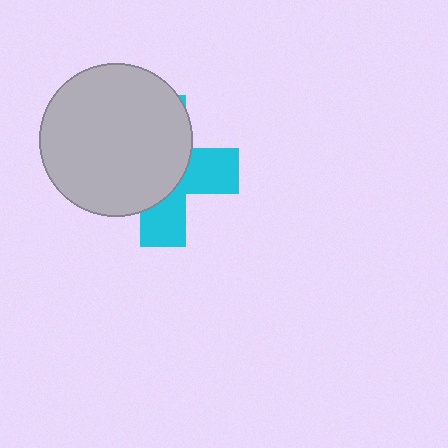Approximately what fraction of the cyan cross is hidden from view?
Roughly 61% of the cyan cross is hidden behind the light gray circle.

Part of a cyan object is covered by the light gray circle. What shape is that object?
It is a cross.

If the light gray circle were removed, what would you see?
You would see the complete cyan cross.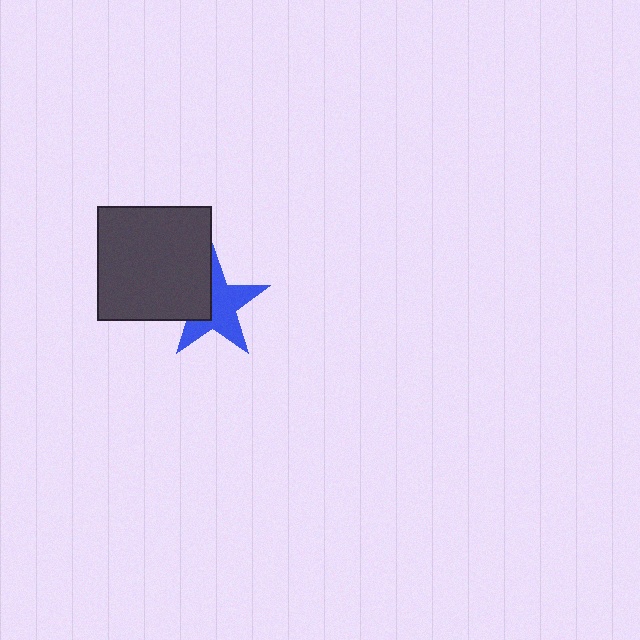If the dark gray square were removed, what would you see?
You would see the complete blue star.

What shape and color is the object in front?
The object in front is a dark gray square.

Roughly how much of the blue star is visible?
About half of it is visible (roughly 64%).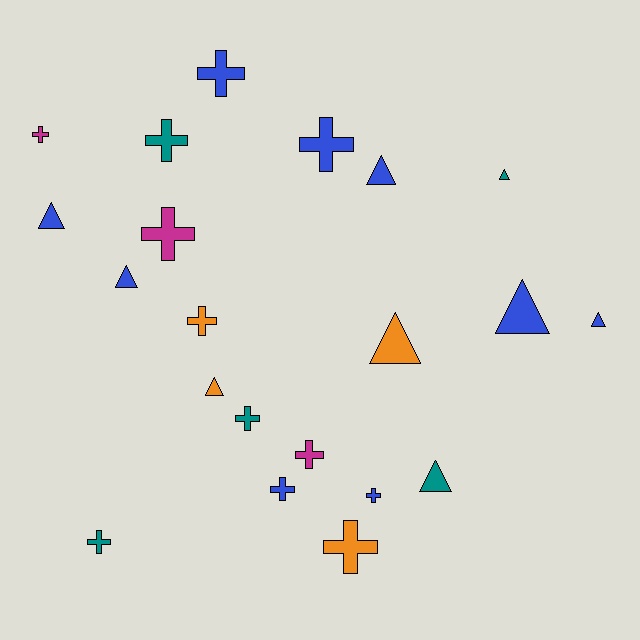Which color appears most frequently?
Blue, with 9 objects.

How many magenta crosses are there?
There are 3 magenta crosses.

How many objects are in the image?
There are 21 objects.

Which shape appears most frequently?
Cross, with 12 objects.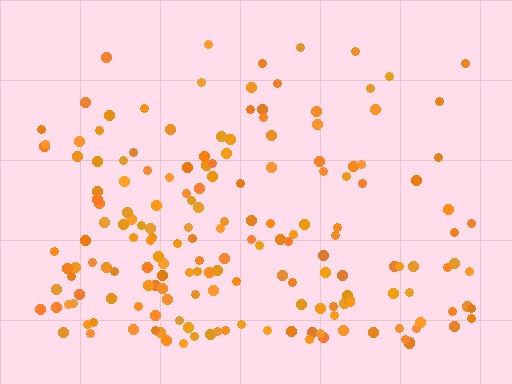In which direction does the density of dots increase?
From top to bottom, with the bottom side densest.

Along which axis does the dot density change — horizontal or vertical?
Vertical.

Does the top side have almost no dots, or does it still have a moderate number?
Still a moderate number, just noticeably fewer than the bottom.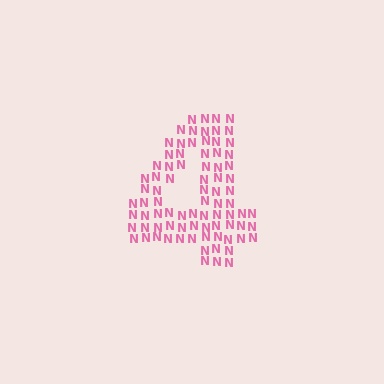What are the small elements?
The small elements are letter N's.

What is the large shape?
The large shape is the digit 4.